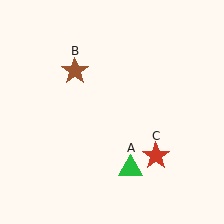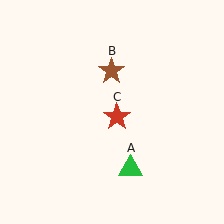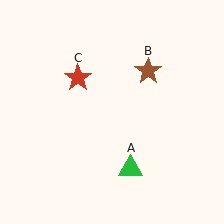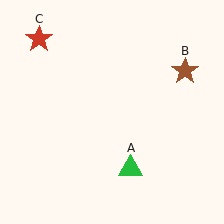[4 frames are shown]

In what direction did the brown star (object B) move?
The brown star (object B) moved right.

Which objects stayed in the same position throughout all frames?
Green triangle (object A) remained stationary.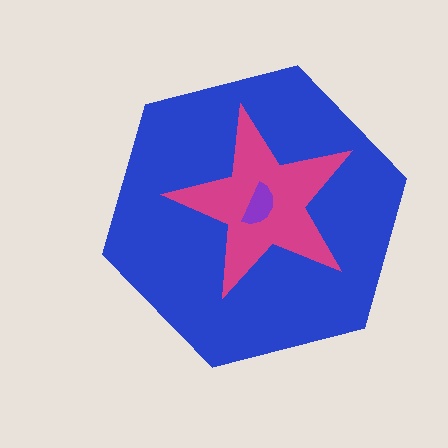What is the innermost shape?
The purple semicircle.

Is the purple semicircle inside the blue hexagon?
Yes.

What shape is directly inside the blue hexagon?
The magenta star.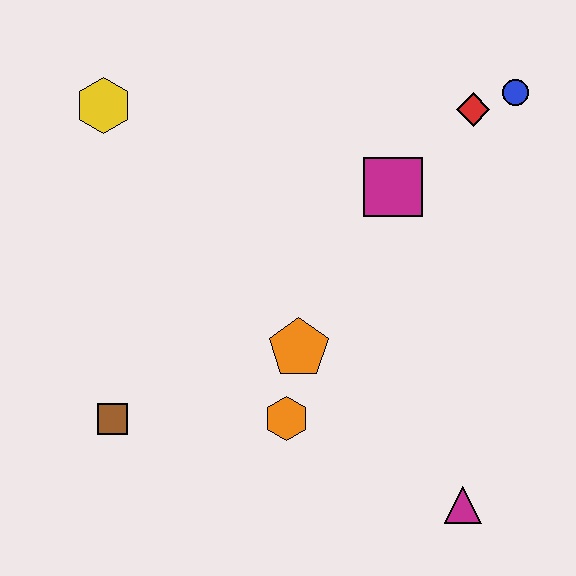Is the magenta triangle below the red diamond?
Yes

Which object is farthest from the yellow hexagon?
The magenta triangle is farthest from the yellow hexagon.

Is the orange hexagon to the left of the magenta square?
Yes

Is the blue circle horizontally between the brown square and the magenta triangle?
No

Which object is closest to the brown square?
The orange hexagon is closest to the brown square.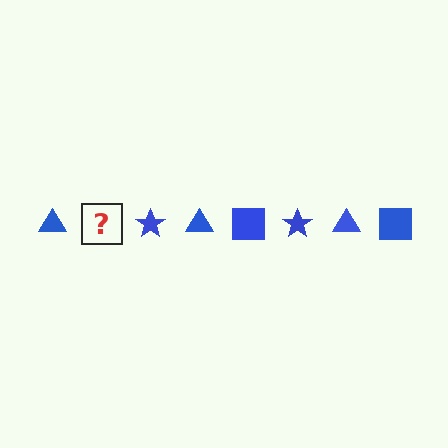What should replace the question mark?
The question mark should be replaced with a blue square.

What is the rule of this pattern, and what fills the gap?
The rule is that the pattern cycles through triangle, square, star shapes in blue. The gap should be filled with a blue square.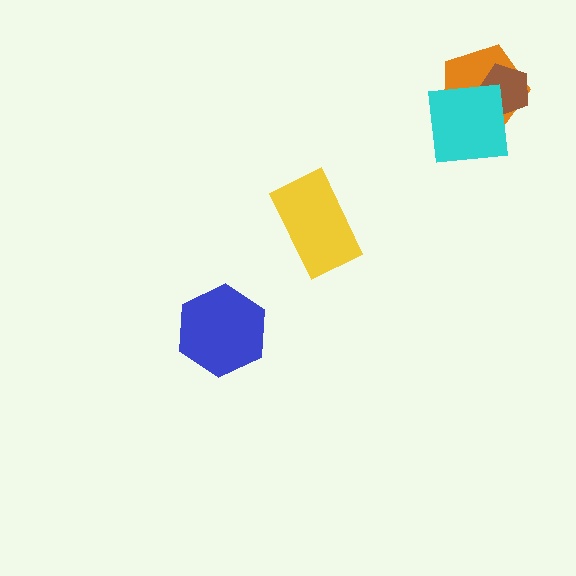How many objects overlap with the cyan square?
2 objects overlap with the cyan square.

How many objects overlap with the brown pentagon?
2 objects overlap with the brown pentagon.